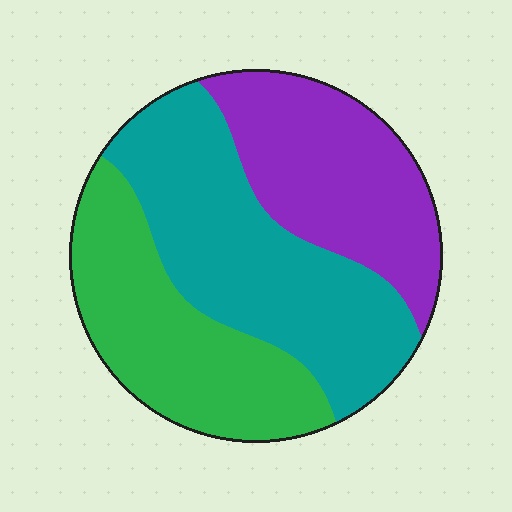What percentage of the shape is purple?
Purple takes up about one third (1/3) of the shape.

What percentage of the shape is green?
Green takes up between a sixth and a third of the shape.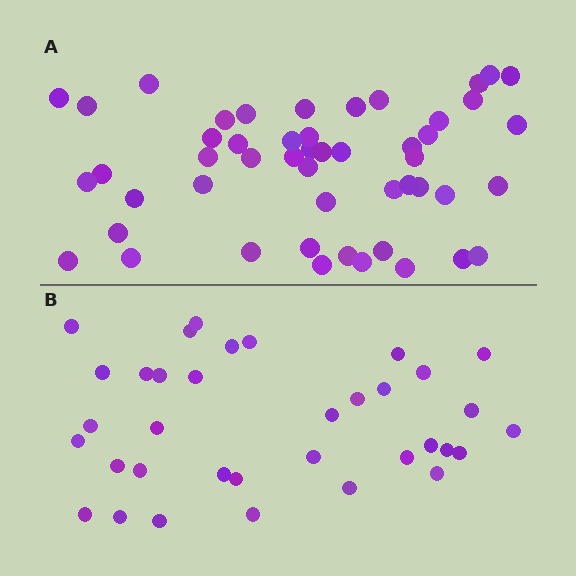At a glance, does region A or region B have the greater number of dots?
Region A (the top region) has more dots.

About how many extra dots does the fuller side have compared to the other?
Region A has approximately 15 more dots than region B.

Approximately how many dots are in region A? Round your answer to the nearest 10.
About 50 dots.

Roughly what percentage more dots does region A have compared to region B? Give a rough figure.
About 45% more.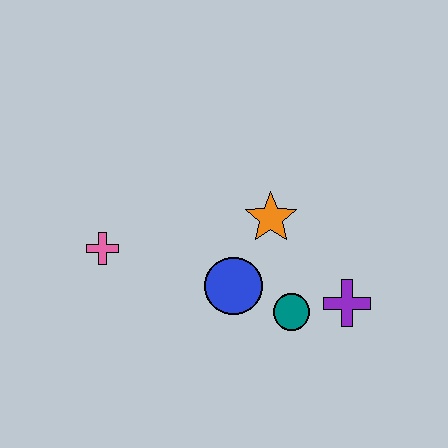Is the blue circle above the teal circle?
Yes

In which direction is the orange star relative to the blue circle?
The orange star is above the blue circle.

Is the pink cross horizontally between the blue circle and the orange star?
No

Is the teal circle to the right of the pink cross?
Yes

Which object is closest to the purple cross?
The teal circle is closest to the purple cross.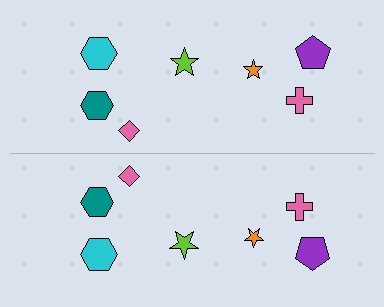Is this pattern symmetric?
Yes, this pattern has bilateral (reflection) symmetry.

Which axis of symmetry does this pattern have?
The pattern has a horizontal axis of symmetry running through the center of the image.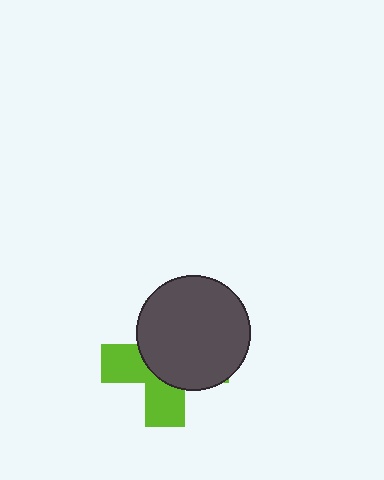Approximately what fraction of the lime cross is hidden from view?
Roughly 59% of the lime cross is hidden behind the dark gray circle.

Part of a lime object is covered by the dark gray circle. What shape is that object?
It is a cross.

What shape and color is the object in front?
The object in front is a dark gray circle.